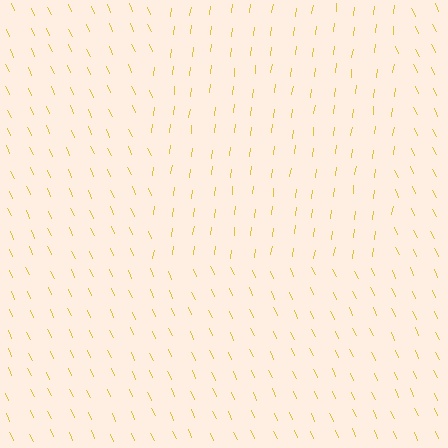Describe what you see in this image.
The image is filled with small yellow line segments. A rectangle region in the image has lines oriented differently from the surrounding lines, creating a visible texture boundary.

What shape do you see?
I see a rectangle.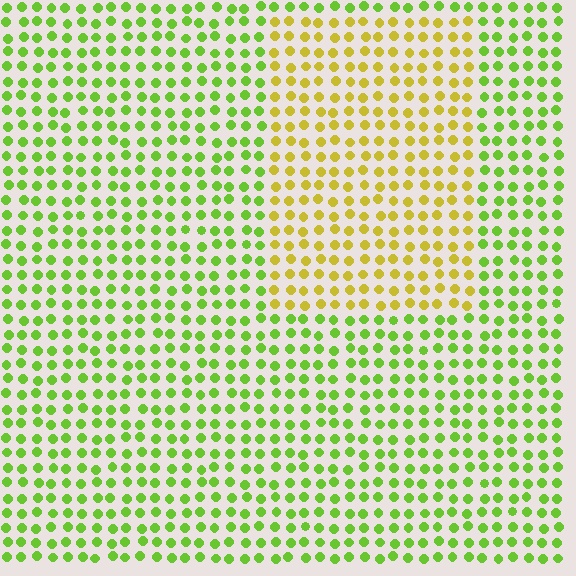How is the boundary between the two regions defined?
The boundary is defined purely by a slight shift in hue (about 42 degrees). Spacing, size, and orientation are identical on both sides.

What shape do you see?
I see a rectangle.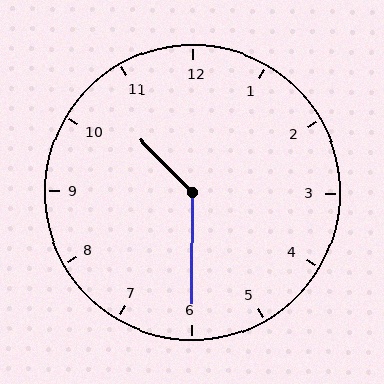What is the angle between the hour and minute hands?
Approximately 135 degrees.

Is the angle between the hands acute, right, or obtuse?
It is obtuse.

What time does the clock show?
10:30.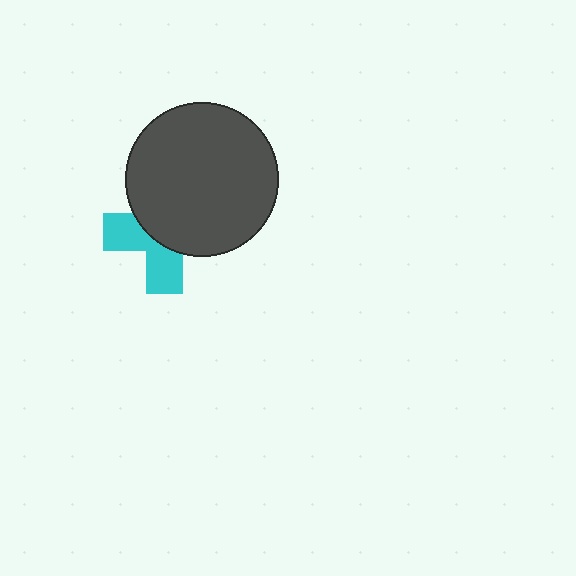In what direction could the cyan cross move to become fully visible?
The cyan cross could move toward the lower-left. That would shift it out from behind the dark gray circle entirely.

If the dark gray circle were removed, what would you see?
You would see the complete cyan cross.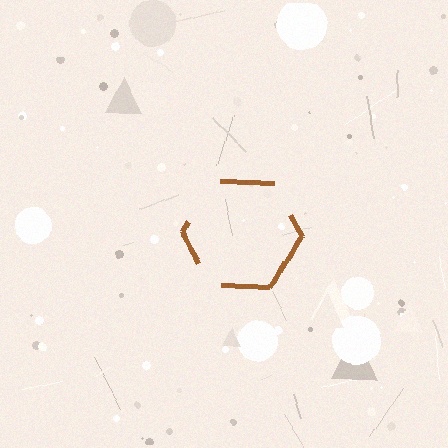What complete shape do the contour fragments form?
The contour fragments form a hexagon.